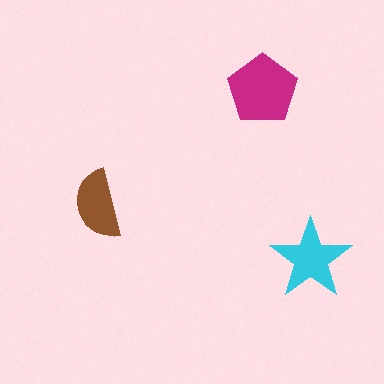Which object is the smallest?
The brown semicircle.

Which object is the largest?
The magenta pentagon.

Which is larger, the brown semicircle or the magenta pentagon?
The magenta pentagon.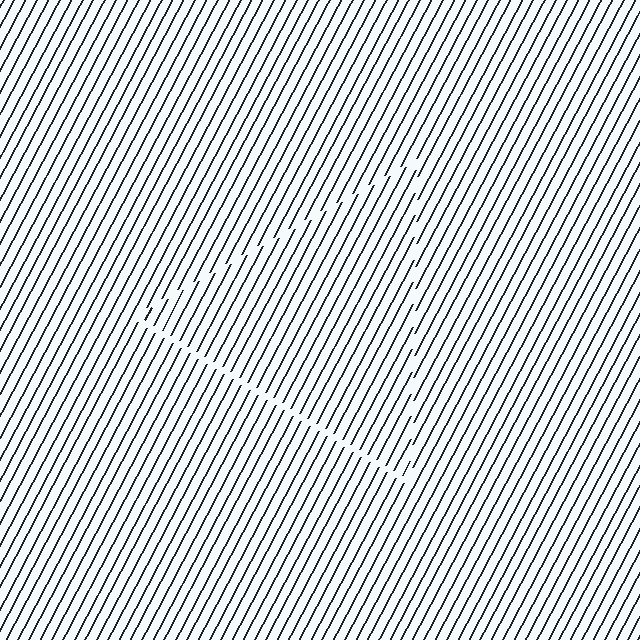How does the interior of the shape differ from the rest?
The interior of the shape contains the same grating, shifted by half a period — the contour is defined by the phase discontinuity where line-ends from the inner and outer gratings abut.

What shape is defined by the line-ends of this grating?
An illusory triangle. The interior of the shape contains the same grating, shifted by half a period — the contour is defined by the phase discontinuity where line-ends from the inner and outer gratings abut.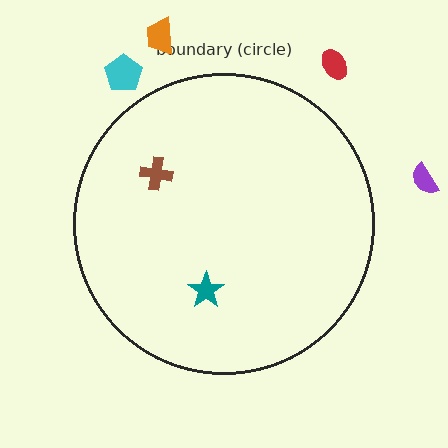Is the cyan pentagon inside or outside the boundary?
Outside.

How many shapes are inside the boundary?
2 inside, 4 outside.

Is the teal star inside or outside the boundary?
Inside.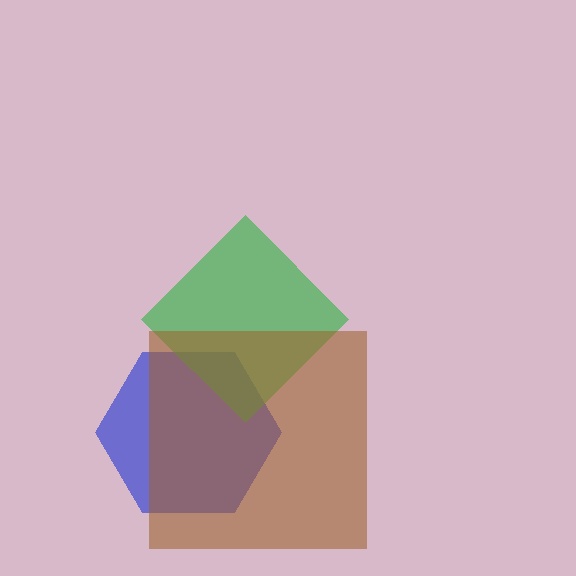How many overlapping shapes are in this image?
There are 3 overlapping shapes in the image.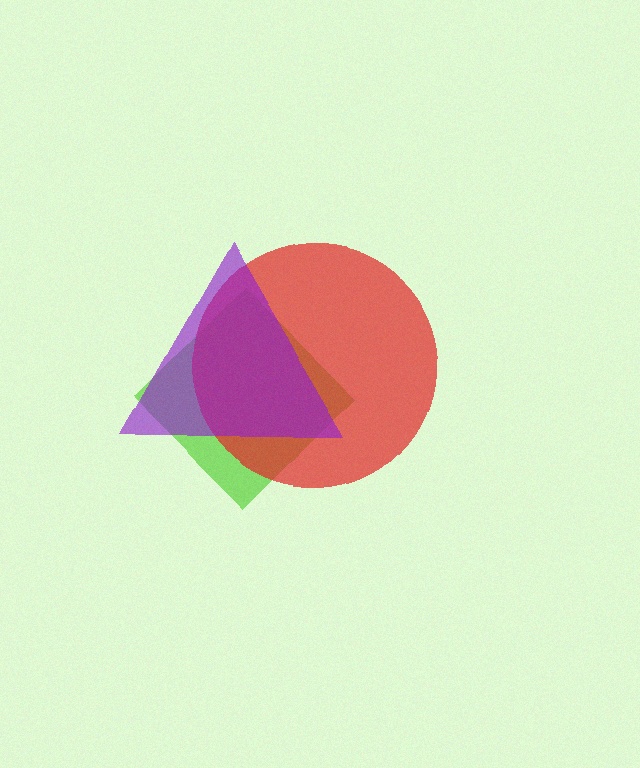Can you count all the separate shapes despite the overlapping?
Yes, there are 3 separate shapes.